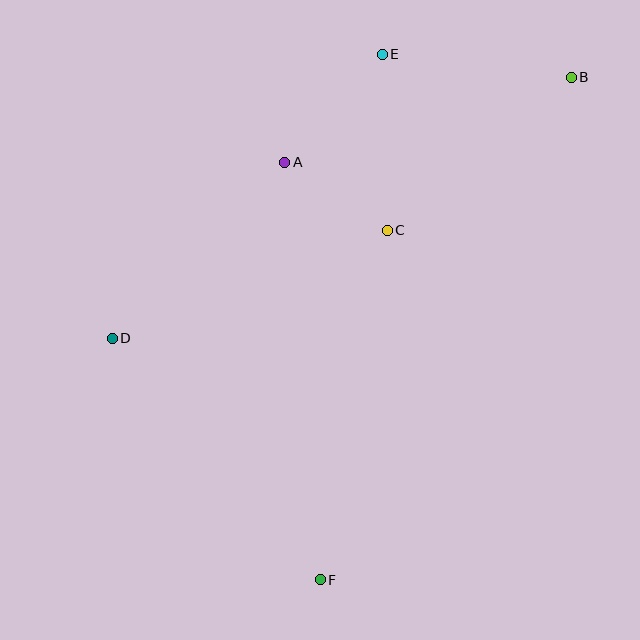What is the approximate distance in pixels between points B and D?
The distance between B and D is approximately 528 pixels.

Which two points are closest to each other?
Points A and C are closest to each other.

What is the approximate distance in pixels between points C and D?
The distance between C and D is approximately 295 pixels.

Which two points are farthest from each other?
Points B and F are farthest from each other.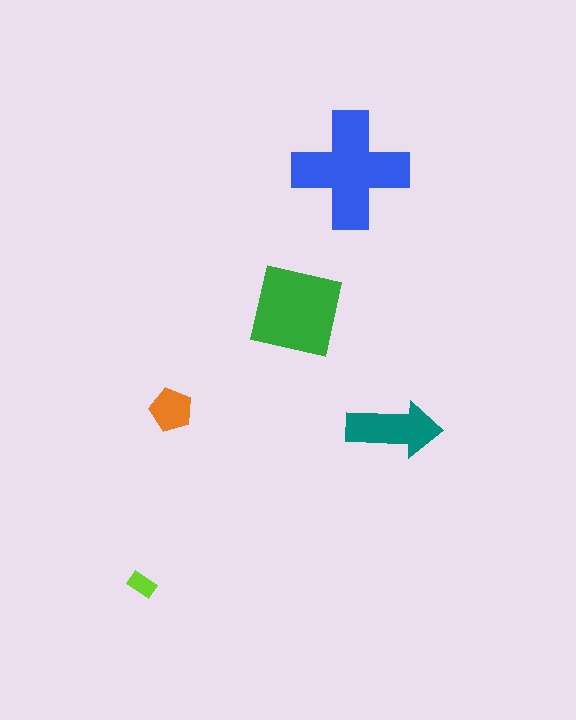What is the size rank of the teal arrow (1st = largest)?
3rd.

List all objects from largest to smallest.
The blue cross, the green square, the teal arrow, the orange pentagon, the lime rectangle.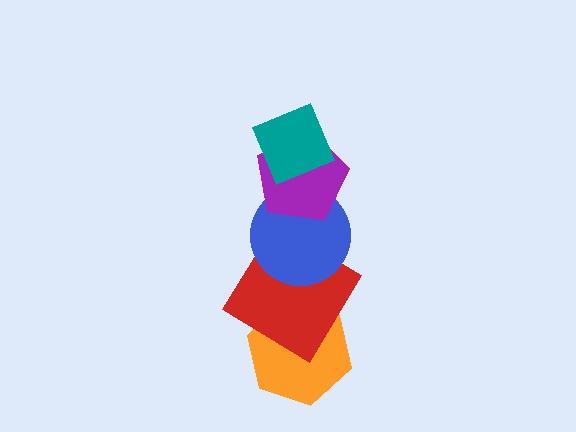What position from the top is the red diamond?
The red diamond is 4th from the top.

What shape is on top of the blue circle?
The purple pentagon is on top of the blue circle.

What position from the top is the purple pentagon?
The purple pentagon is 2nd from the top.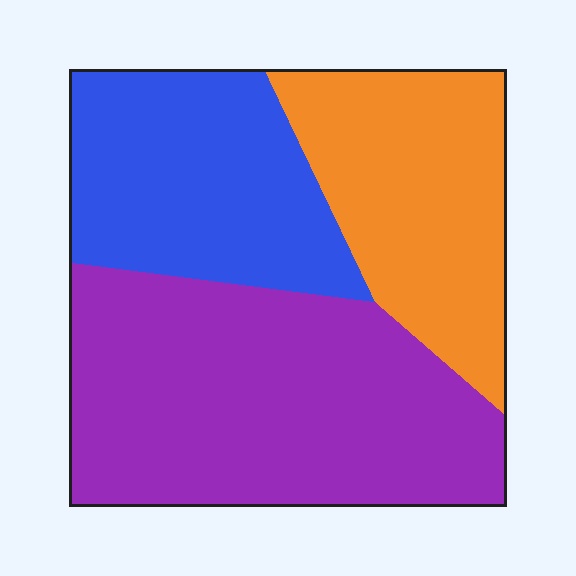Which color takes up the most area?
Purple, at roughly 45%.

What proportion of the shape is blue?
Blue takes up about one quarter (1/4) of the shape.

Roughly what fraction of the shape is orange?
Orange covers about 25% of the shape.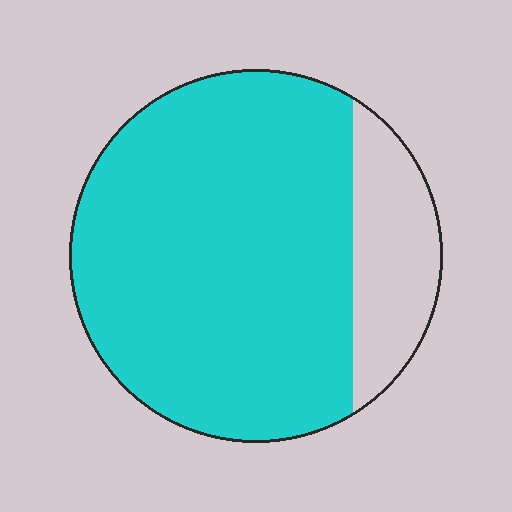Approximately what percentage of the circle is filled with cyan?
Approximately 80%.